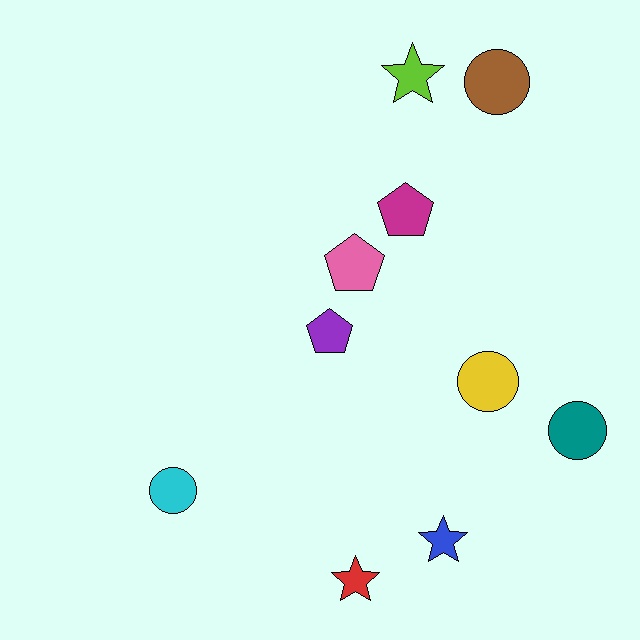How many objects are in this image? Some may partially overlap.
There are 10 objects.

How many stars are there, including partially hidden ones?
There are 3 stars.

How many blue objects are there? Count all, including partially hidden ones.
There is 1 blue object.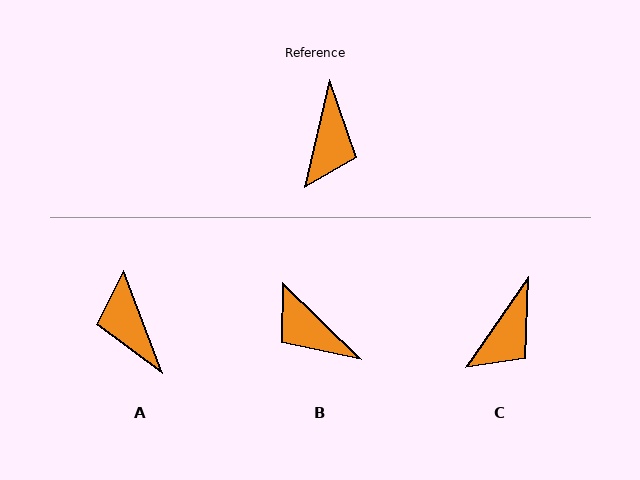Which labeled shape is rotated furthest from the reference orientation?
A, about 146 degrees away.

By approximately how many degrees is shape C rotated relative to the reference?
Approximately 22 degrees clockwise.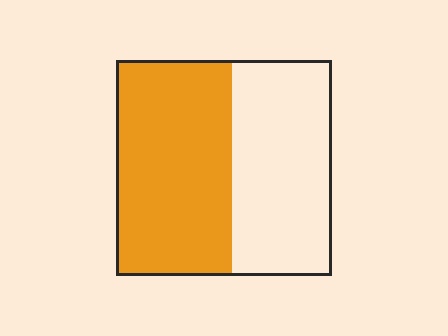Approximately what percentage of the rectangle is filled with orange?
Approximately 55%.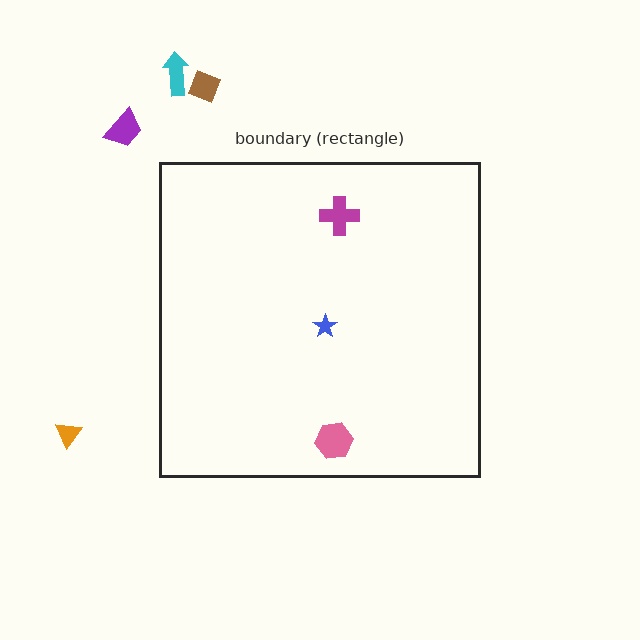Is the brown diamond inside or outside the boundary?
Outside.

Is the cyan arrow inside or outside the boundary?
Outside.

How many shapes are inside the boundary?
3 inside, 4 outside.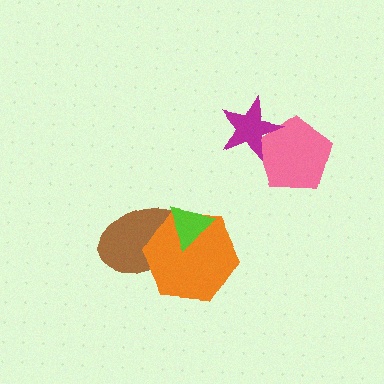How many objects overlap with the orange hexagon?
2 objects overlap with the orange hexagon.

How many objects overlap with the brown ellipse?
2 objects overlap with the brown ellipse.